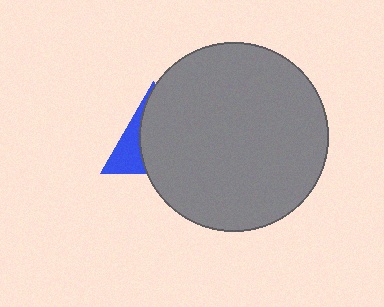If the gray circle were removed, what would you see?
You would see the complete blue triangle.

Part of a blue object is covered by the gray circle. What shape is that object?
It is a triangle.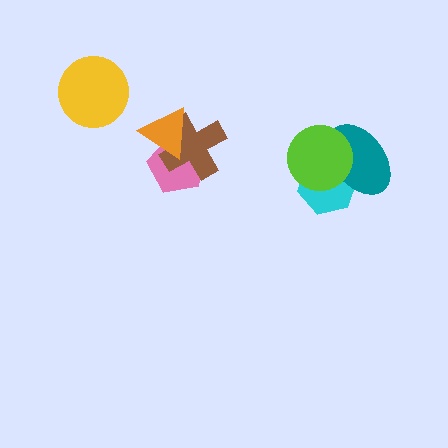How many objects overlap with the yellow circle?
0 objects overlap with the yellow circle.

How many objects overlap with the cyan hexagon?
2 objects overlap with the cyan hexagon.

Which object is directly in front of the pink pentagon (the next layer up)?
The brown cross is directly in front of the pink pentagon.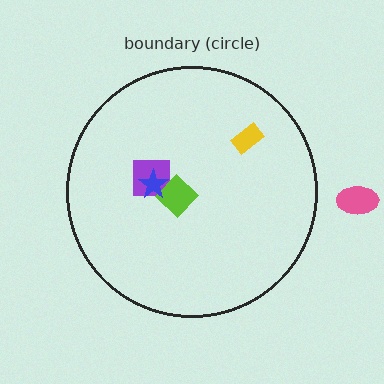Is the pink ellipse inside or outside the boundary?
Outside.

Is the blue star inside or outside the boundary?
Inside.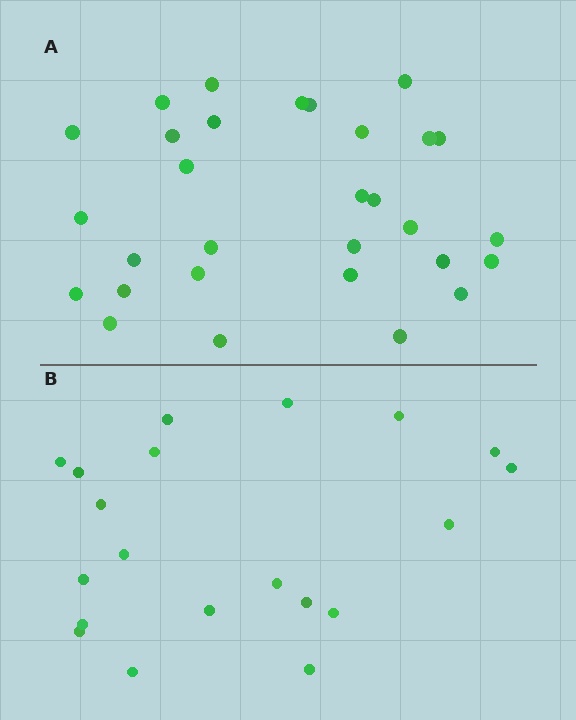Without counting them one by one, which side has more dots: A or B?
Region A (the top region) has more dots.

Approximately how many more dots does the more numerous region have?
Region A has roughly 10 or so more dots than region B.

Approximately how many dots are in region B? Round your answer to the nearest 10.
About 20 dots.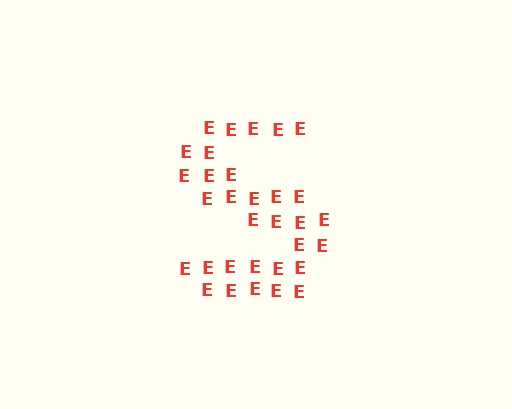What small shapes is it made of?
It is made of small letter E's.